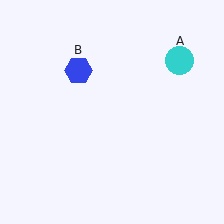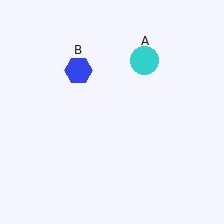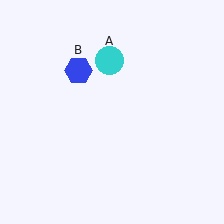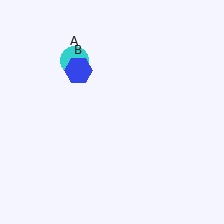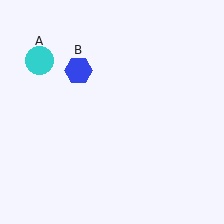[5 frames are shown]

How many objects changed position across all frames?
1 object changed position: cyan circle (object A).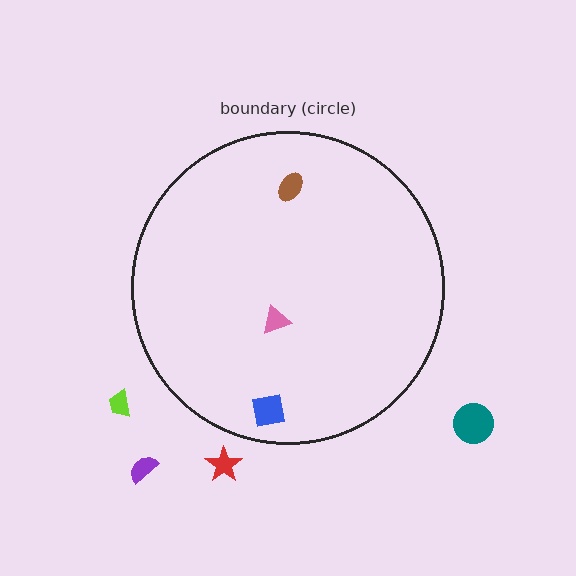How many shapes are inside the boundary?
3 inside, 4 outside.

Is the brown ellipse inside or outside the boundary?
Inside.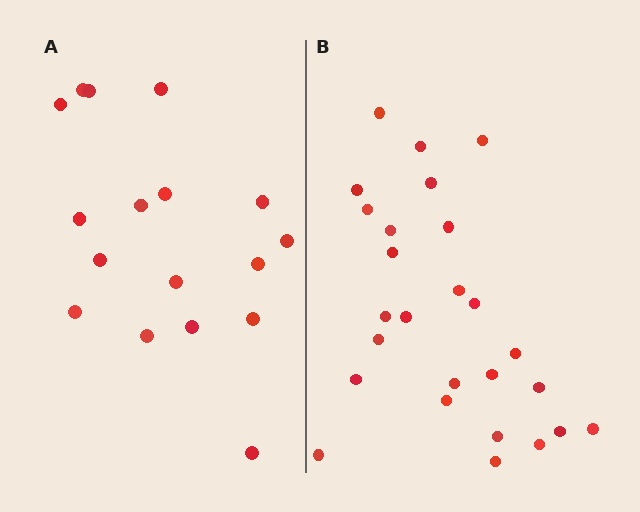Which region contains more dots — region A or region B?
Region B (the right region) has more dots.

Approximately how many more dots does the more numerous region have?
Region B has roughly 8 or so more dots than region A.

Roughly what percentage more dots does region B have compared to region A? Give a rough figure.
About 55% more.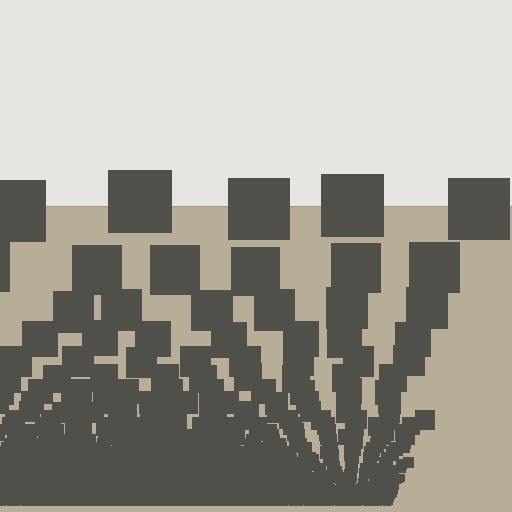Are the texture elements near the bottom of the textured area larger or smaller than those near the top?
Smaller. The gradient is inverted — elements near the bottom are smaller and denser.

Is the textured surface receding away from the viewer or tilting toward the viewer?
The surface appears to tilt toward the viewer. Texture elements get larger and sparser toward the top.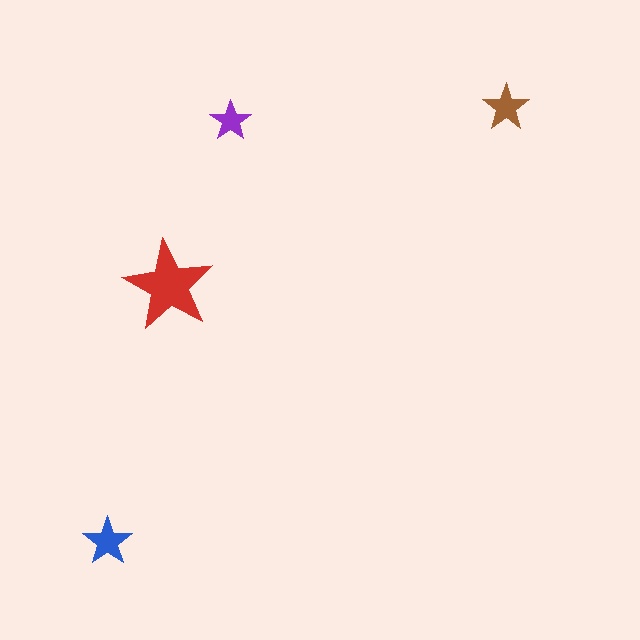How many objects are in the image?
There are 4 objects in the image.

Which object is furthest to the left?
The blue star is leftmost.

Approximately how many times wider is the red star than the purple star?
About 2 times wider.